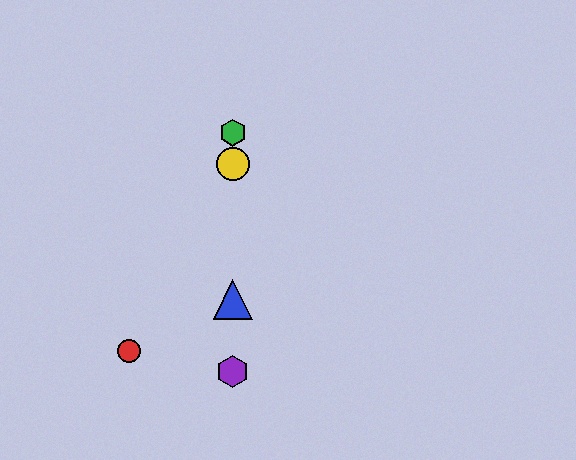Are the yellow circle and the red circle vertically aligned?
No, the yellow circle is at x≈233 and the red circle is at x≈129.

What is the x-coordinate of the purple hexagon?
The purple hexagon is at x≈233.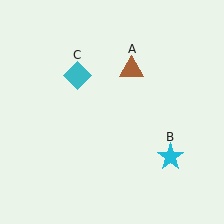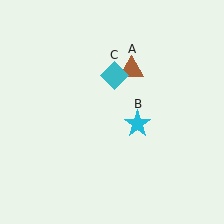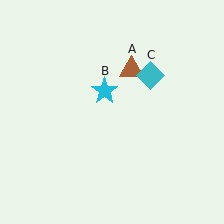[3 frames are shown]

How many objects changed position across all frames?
2 objects changed position: cyan star (object B), cyan diamond (object C).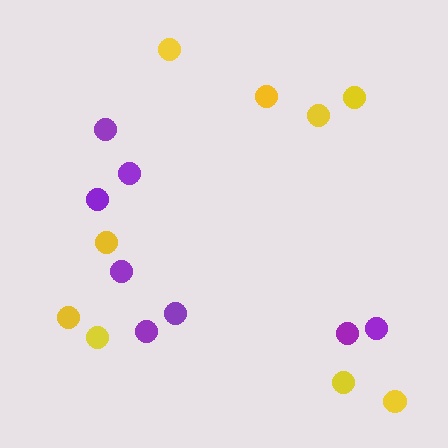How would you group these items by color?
There are 2 groups: one group of yellow circles (9) and one group of purple circles (8).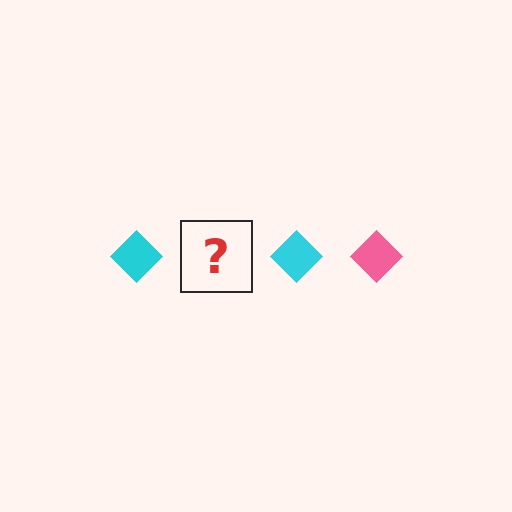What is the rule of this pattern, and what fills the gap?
The rule is that the pattern cycles through cyan, pink diamonds. The gap should be filled with a pink diamond.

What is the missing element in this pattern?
The missing element is a pink diamond.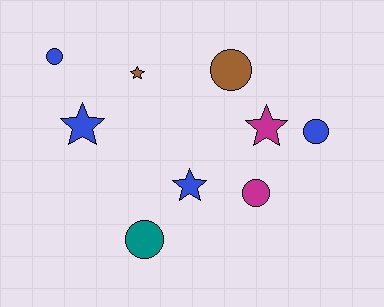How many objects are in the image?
There are 9 objects.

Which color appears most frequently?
Blue, with 4 objects.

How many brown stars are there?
There is 1 brown star.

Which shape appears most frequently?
Circle, with 5 objects.